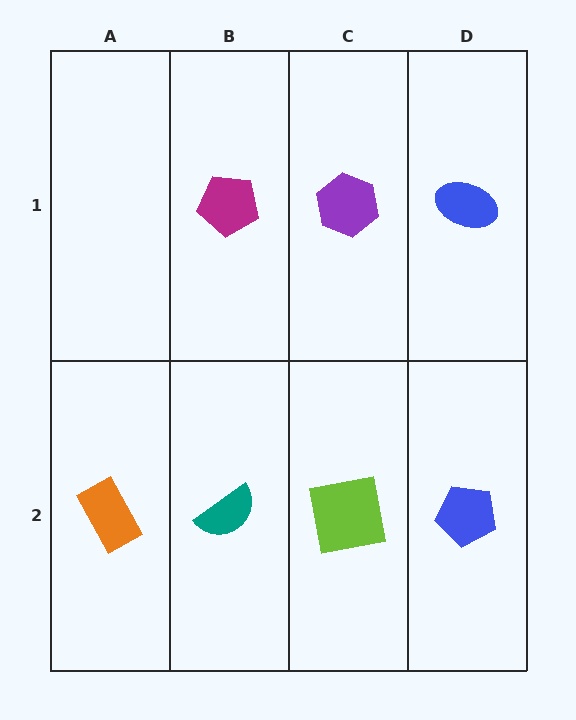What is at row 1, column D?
A blue ellipse.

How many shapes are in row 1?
3 shapes.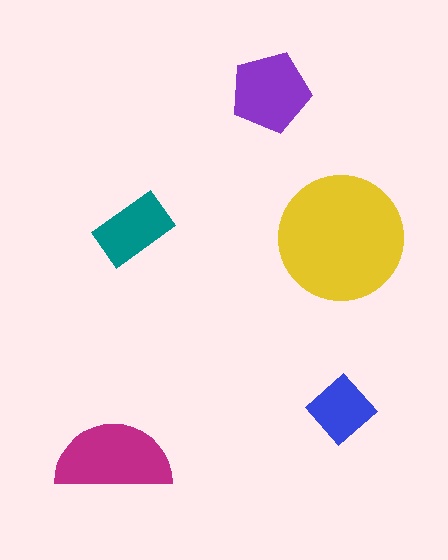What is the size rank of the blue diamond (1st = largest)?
5th.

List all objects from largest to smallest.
The yellow circle, the magenta semicircle, the purple pentagon, the teal rectangle, the blue diamond.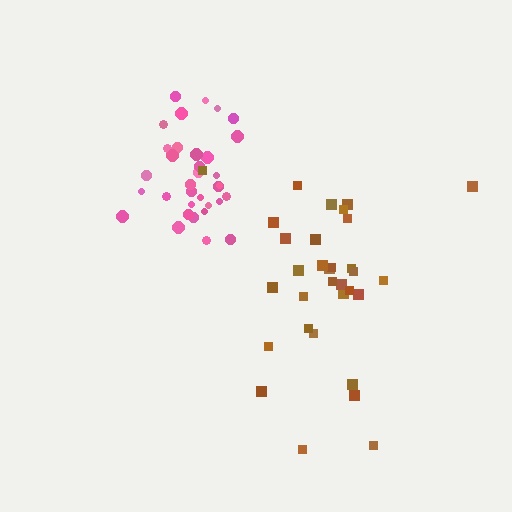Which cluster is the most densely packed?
Pink.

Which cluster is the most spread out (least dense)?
Brown.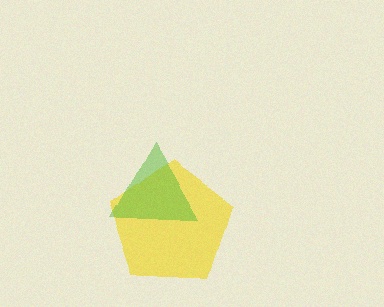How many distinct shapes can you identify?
There are 2 distinct shapes: a yellow pentagon, a lime triangle.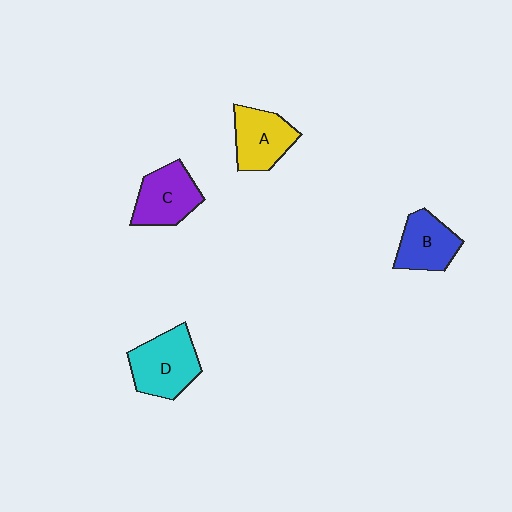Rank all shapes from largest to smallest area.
From largest to smallest: D (cyan), C (purple), A (yellow), B (blue).